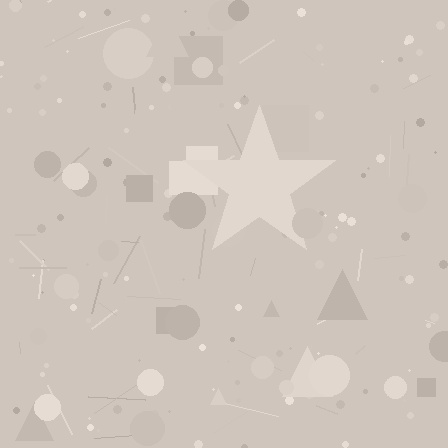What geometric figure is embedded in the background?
A star is embedded in the background.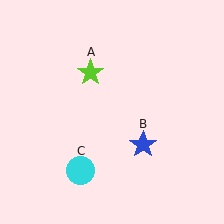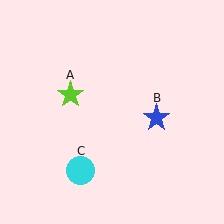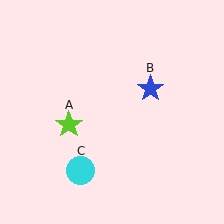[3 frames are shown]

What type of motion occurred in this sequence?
The lime star (object A), blue star (object B) rotated counterclockwise around the center of the scene.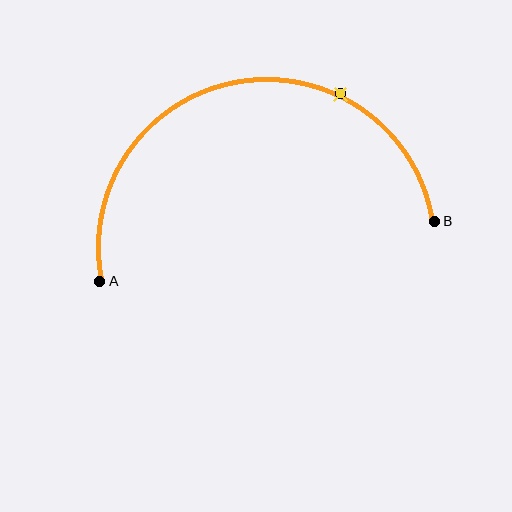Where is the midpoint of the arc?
The arc midpoint is the point on the curve farthest from the straight line joining A and B. It sits above that line.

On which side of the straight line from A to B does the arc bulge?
The arc bulges above the straight line connecting A and B.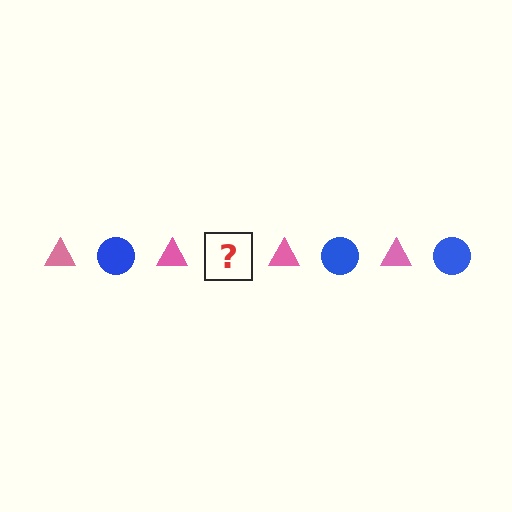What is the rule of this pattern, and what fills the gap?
The rule is that the pattern alternates between pink triangle and blue circle. The gap should be filled with a blue circle.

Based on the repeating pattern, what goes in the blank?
The blank should be a blue circle.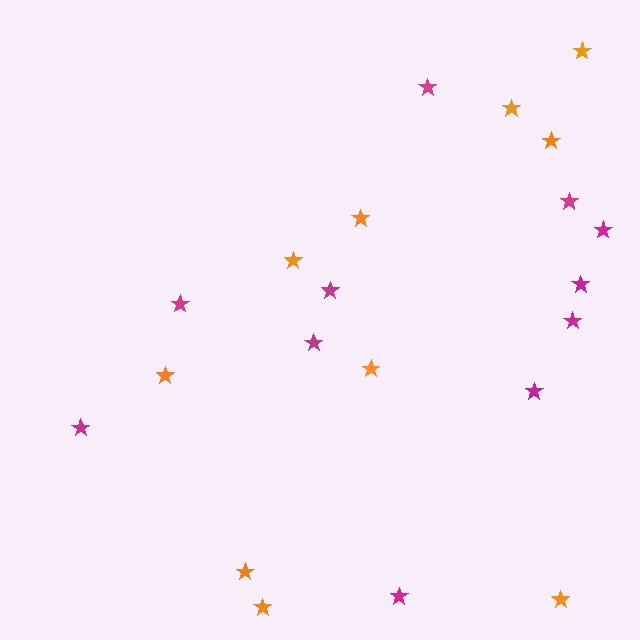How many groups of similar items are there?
There are 2 groups: one group of magenta stars (11) and one group of orange stars (10).